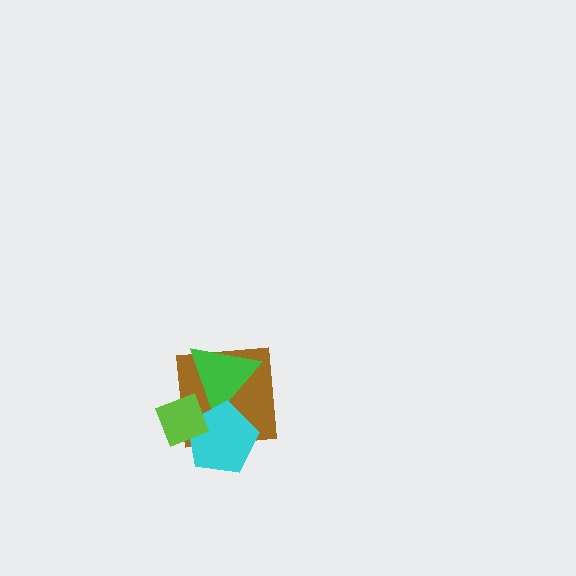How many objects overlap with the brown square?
3 objects overlap with the brown square.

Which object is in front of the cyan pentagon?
The lime diamond is in front of the cyan pentagon.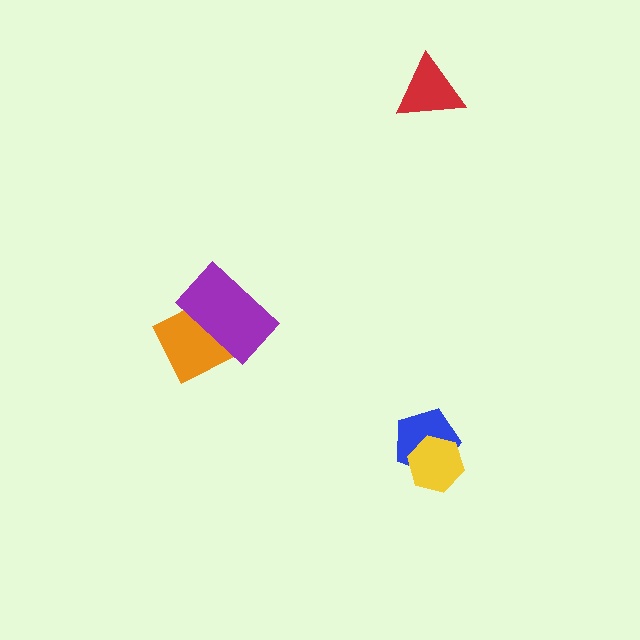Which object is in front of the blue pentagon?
The yellow hexagon is in front of the blue pentagon.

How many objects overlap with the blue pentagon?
1 object overlaps with the blue pentagon.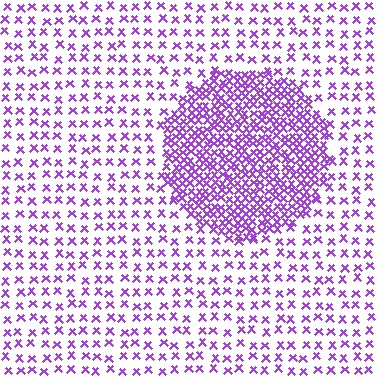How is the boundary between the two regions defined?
The boundary is defined by a change in element density (approximately 2.8x ratio). All elements are the same color, size, and shape.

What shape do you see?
I see a circle.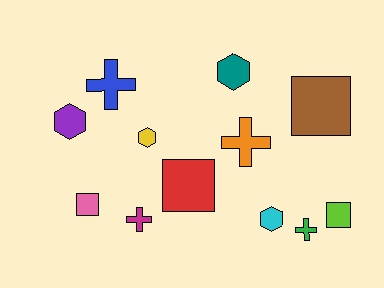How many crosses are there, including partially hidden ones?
There are 4 crosses.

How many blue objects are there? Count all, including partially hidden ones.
There is 1 blue object.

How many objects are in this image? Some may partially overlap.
There are 12 objects.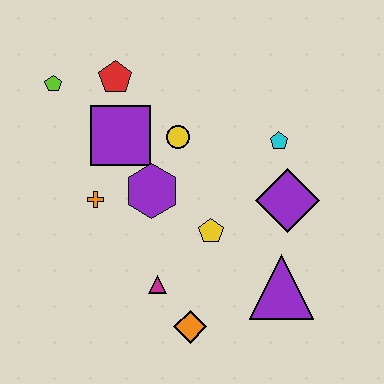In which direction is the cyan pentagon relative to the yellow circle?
The cyan pentagon is to the right of the yellow circle.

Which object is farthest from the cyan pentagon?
The lime pentagon is farthest from the cyan pentagon.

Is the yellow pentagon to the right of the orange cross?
Yes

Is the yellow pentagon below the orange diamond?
No